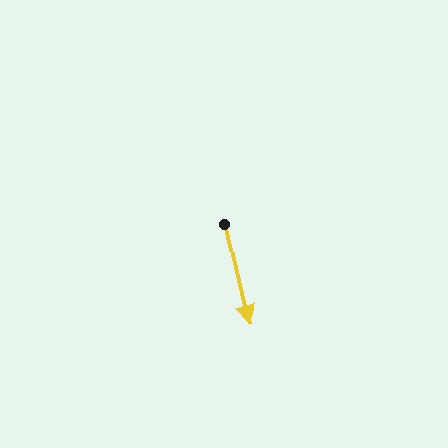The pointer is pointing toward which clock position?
Roughly 6 o'clock.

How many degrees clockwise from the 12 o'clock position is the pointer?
Approximately 167 degrees.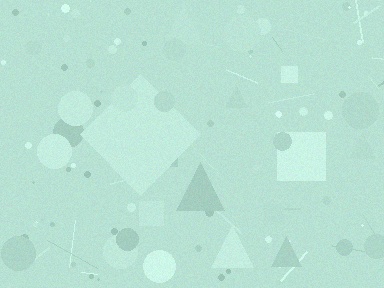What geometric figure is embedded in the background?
A diamond is embedded in the background.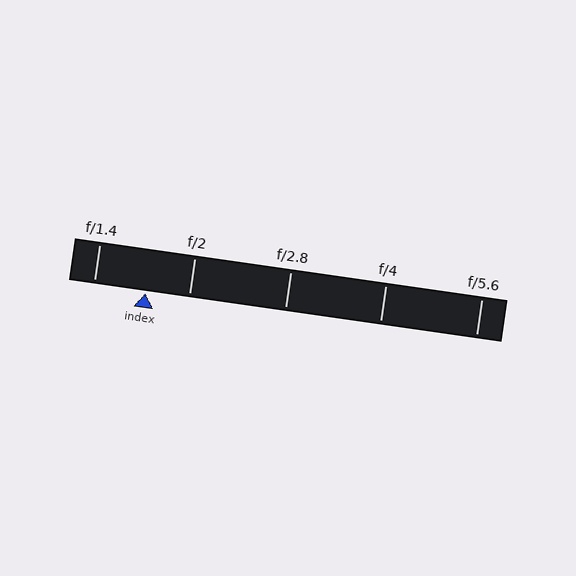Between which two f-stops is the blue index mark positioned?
The index mark is between f/1.4 and f/2.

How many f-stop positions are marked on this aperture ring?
There are 5 f-stop positions marked.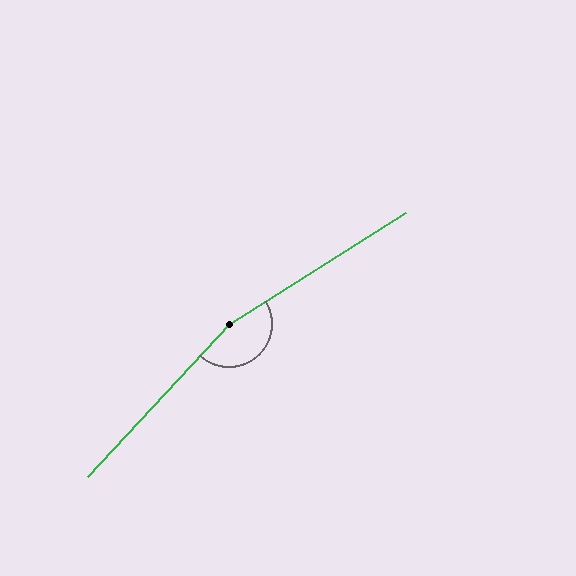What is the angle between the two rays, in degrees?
Approximately 165 degrees.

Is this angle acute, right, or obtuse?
It is obtuse.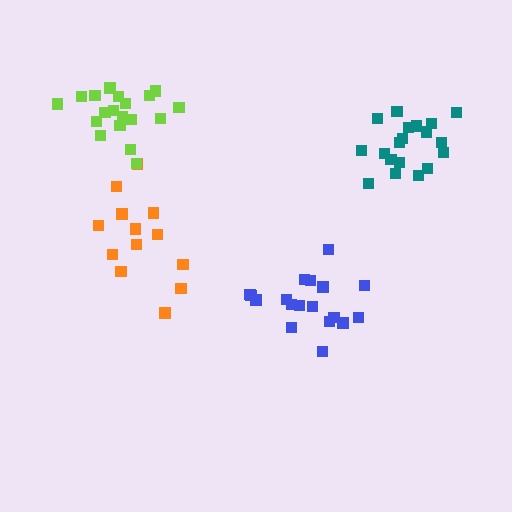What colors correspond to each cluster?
The clusters are colored: teal, orange, lime, blue.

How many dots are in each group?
Group 1: 19 dots, Group 2: 13 dots, Group 3: 19 dots, Group 4: 18 dots (69 total).